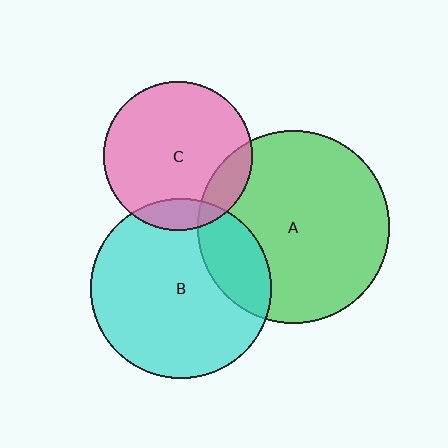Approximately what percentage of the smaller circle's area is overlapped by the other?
Approximately 10%.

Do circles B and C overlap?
Yes.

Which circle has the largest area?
Circle A (green).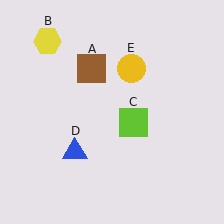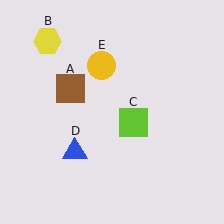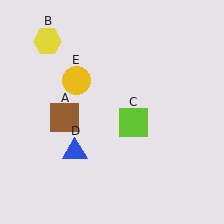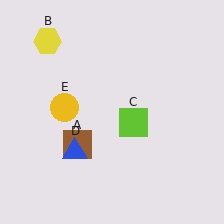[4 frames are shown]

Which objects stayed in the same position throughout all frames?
Yellow hexagon (object B) and lime square (object C) and blue triangle (object D) remained stationary.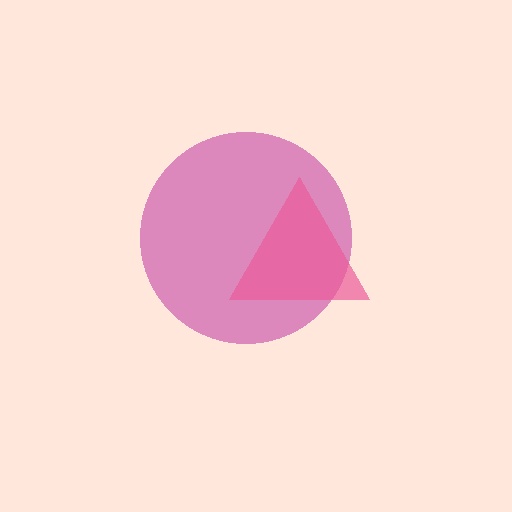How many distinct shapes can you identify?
There are 2 distinct shapes: a magenta circle, a pink triangle.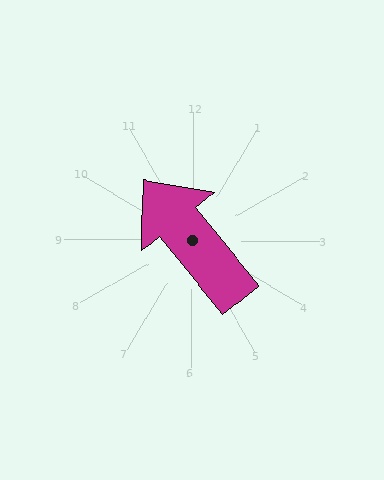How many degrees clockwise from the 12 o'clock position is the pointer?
Approximately 321 degrees.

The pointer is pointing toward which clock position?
Roughly 11 o'clock.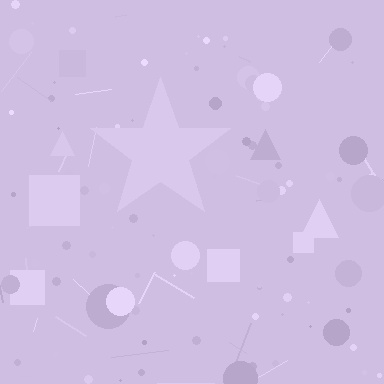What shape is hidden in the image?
A star is hidden in the image.